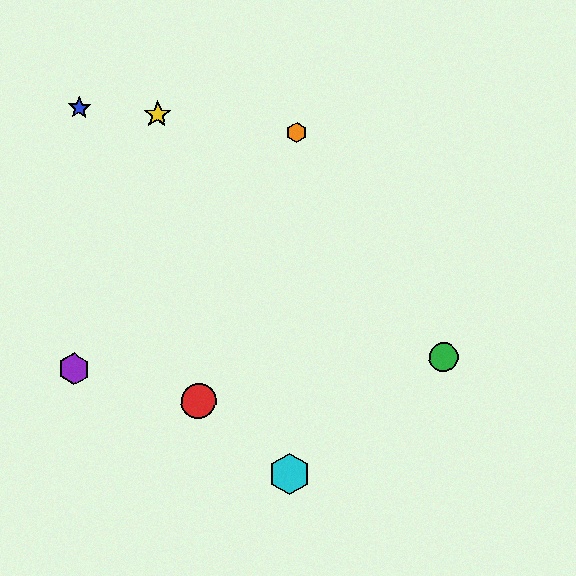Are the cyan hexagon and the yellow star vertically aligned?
No, the cyan hexagon is at x≈289 and the yellow star is at x≈157.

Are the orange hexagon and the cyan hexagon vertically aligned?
Yes, both are at x≈297.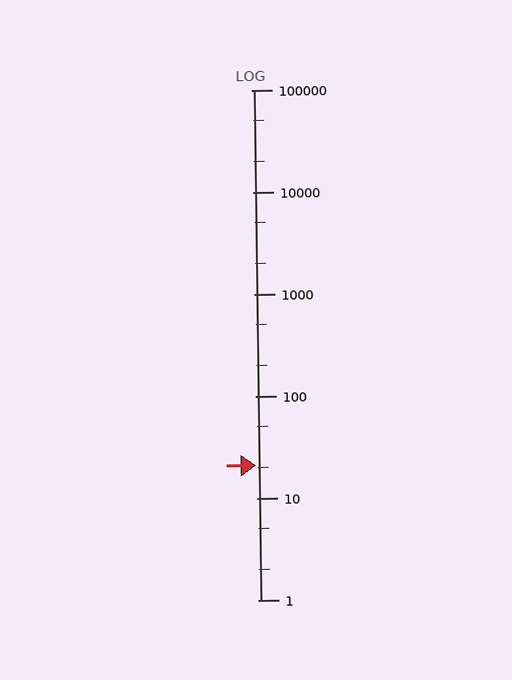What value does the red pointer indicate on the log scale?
The pointer indicates approximately 21.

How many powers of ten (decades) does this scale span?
The scale spans 5 decades, from 1 to 100000.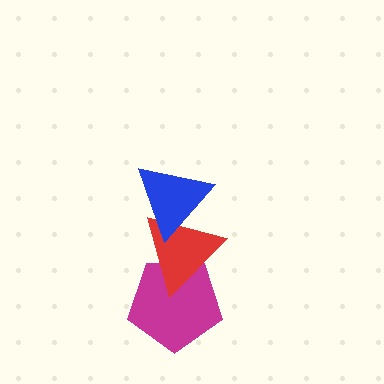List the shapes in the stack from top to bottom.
From top to bottom: the blue triangle, the red triangle, the magenta pentagon.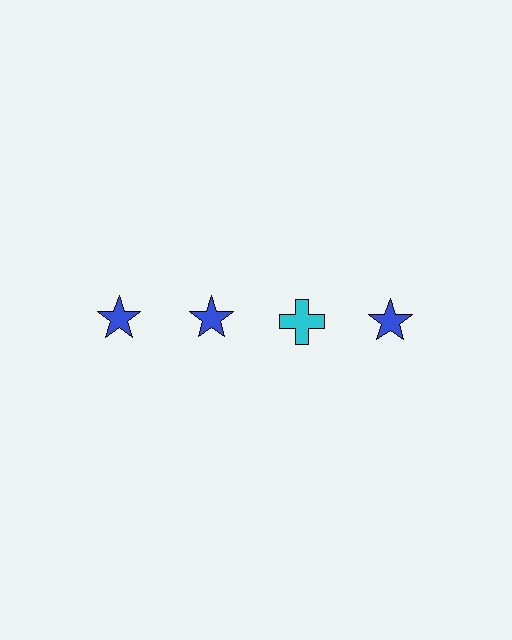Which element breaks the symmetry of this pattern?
The cyan cross in the top row, center column breaks the symmetry. All other shapes are blue stars.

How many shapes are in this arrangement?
There are 4 shapes arranged in a grid pattern.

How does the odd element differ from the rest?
It differs in both color (cyan instead of blue) and shape (cross instead of star).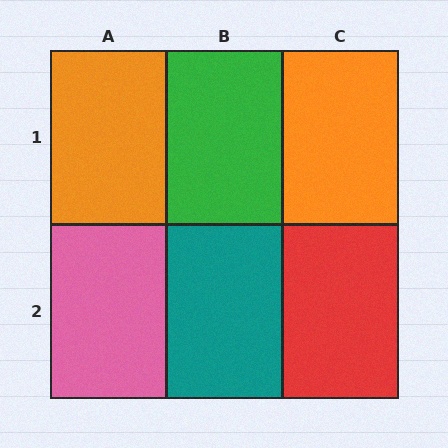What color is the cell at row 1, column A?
Orange.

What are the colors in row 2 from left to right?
Pink, teal, red.